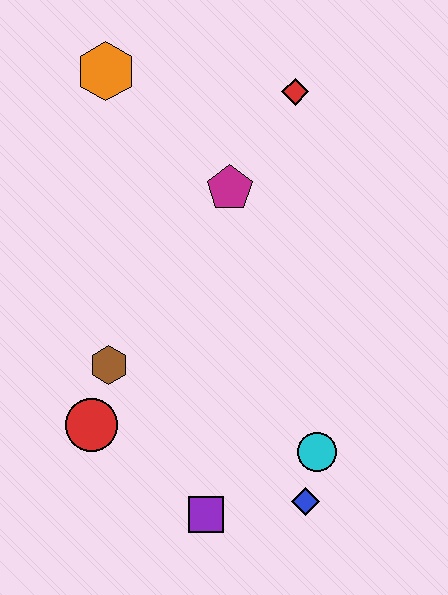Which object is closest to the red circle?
The brown hexagon is closest to the red circle.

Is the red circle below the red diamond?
Yes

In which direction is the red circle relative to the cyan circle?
The red circle is to the left of the cyan circle.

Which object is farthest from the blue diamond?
The orange hexagon is farthest from the blue diamond.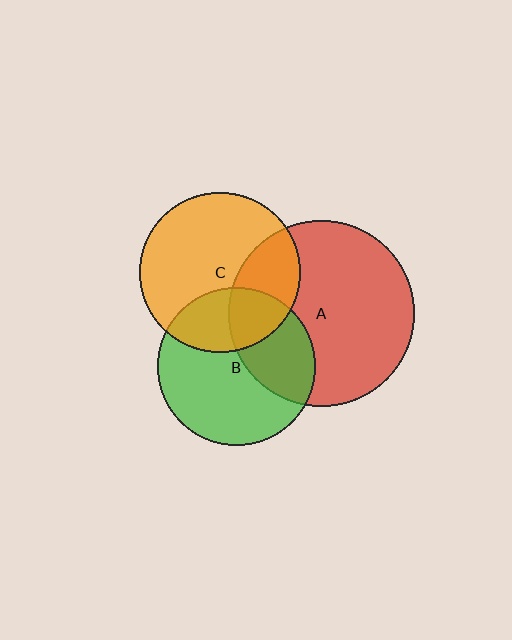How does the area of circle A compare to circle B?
Approximately 1.4 times.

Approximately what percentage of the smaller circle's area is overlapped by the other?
Approximately 35%.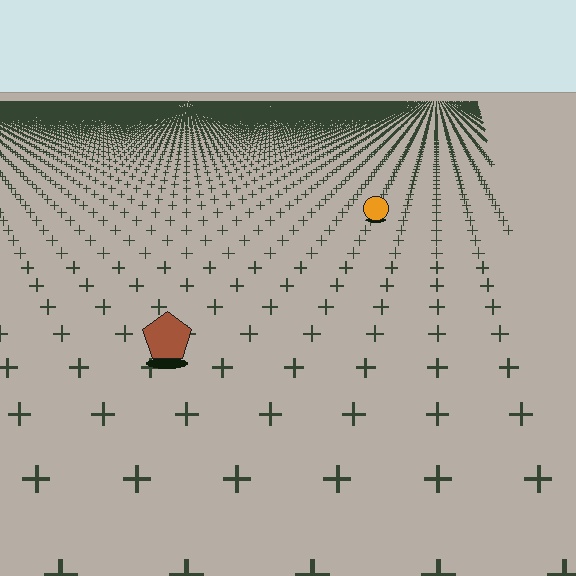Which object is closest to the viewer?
The brown pentagon is closest. The texture marks near it are larger and more spread out.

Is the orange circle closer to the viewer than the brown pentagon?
No. The brown pentagon is closer — you can tell from the texture gradient: the ground texture is coarser near it.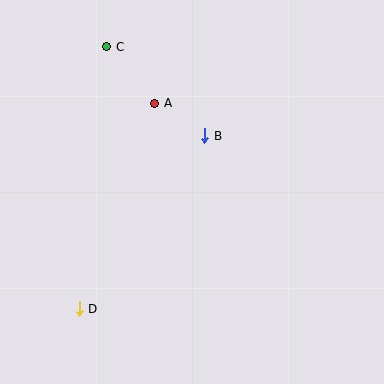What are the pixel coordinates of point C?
Point C is at (107, 47).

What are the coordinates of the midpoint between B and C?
The midpoint between B and C is at (156, 91).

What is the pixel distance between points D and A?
The distance between D and A is 219 pixels.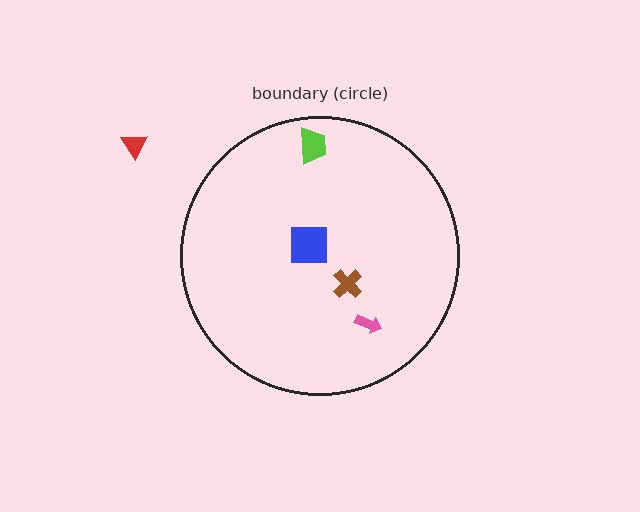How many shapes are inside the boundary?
4 inside, 1 outside.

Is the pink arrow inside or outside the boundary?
Inside.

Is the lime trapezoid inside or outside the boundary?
Inside.